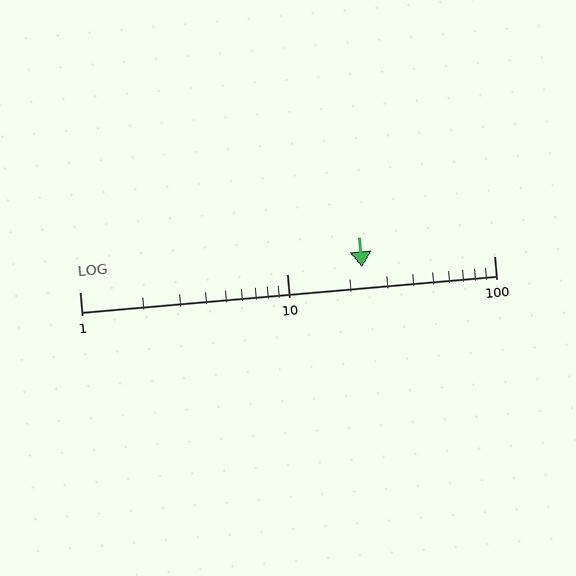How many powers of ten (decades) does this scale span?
The scale spans 2 decades, from 1 to 100.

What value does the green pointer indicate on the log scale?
The pointer indicates approximately 23.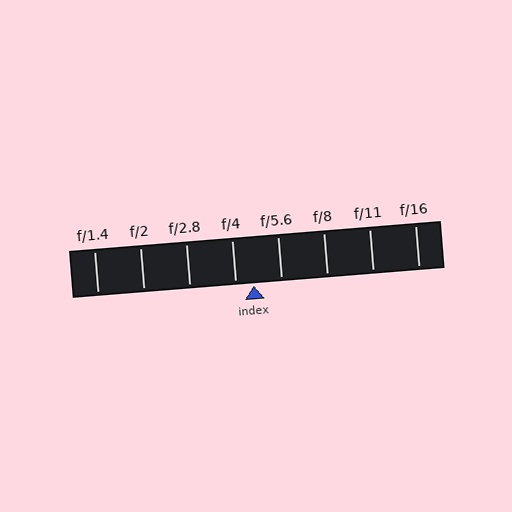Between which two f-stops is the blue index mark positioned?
The index mark is between f/4 and f/5.6.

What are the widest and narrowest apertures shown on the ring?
The widest aperture shown is f/1.4 and the narrowest is f/16.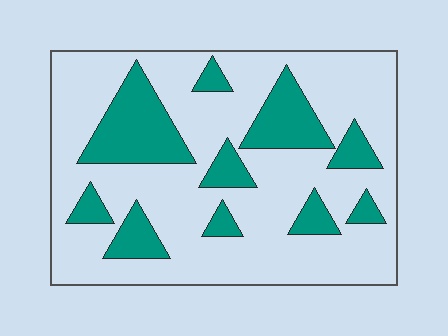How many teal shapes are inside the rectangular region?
10.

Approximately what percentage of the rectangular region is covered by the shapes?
Approximately 25%.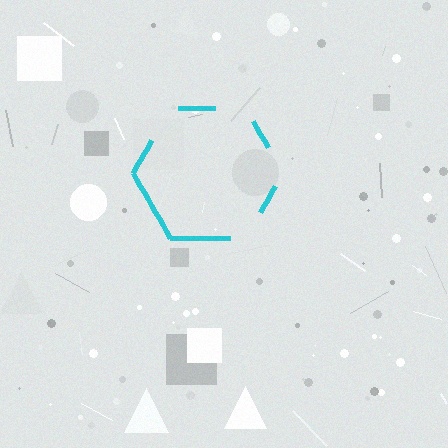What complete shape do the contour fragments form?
The contour fragments form a hexagon.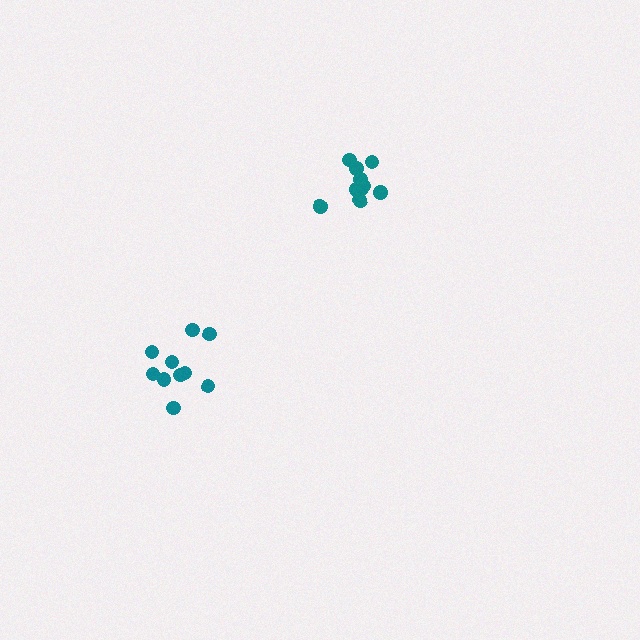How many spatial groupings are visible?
There are 2 spatial groupings.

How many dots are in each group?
Group 1: 10 dots, Group 2: 10 dots (20 total).